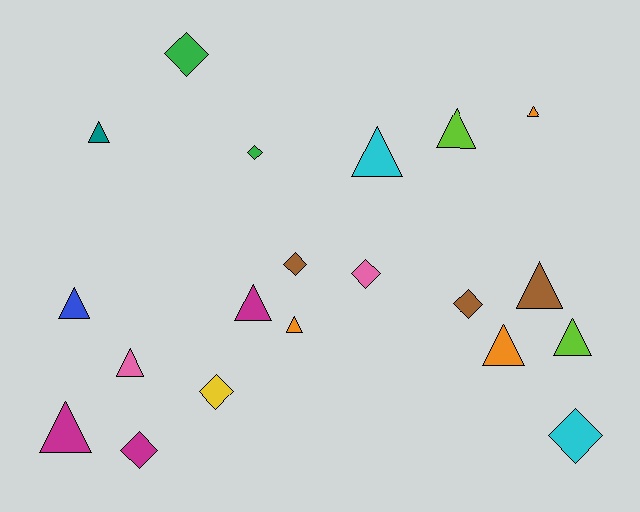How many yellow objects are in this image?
There is 1 yellow object.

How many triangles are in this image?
There are 12 triangles.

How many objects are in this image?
There are 20 objects.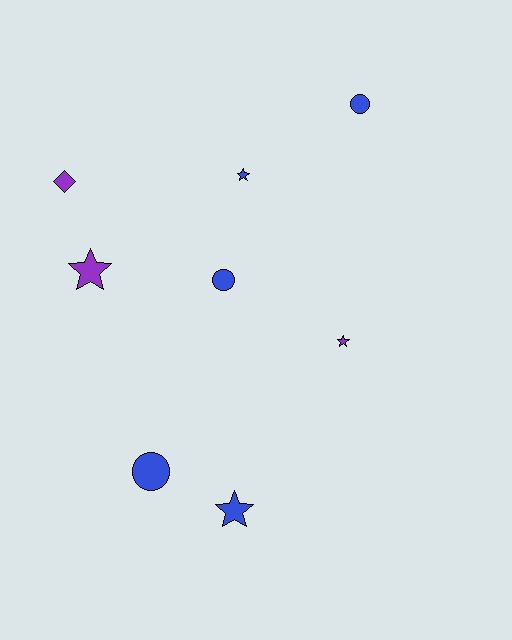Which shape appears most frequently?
Star, with 4 objects.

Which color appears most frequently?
Blue, with 5 objects.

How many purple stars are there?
There are 2 purple stars.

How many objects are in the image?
There are 8 objects.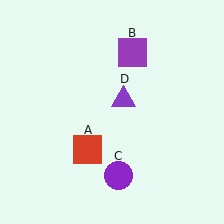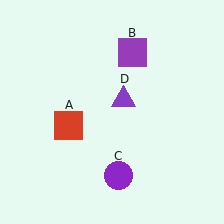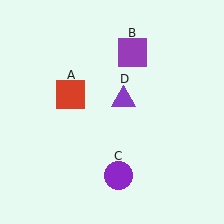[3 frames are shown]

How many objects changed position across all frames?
1 object changed position: red square (object A).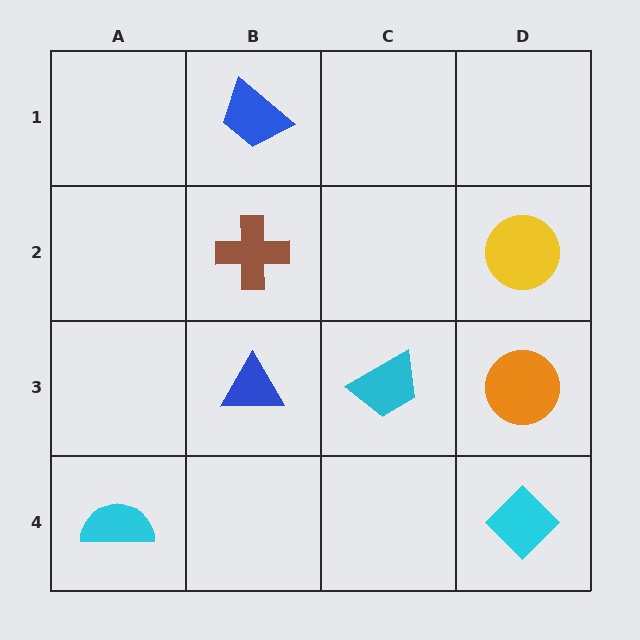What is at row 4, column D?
A cyan diamond.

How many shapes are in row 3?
3 shapes.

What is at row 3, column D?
An orange circle.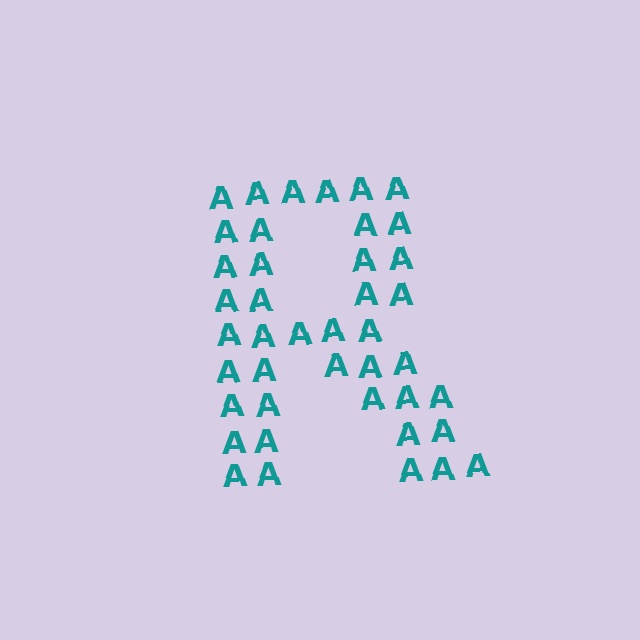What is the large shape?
The large shape is the letter R.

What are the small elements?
The small elements are letter A's.